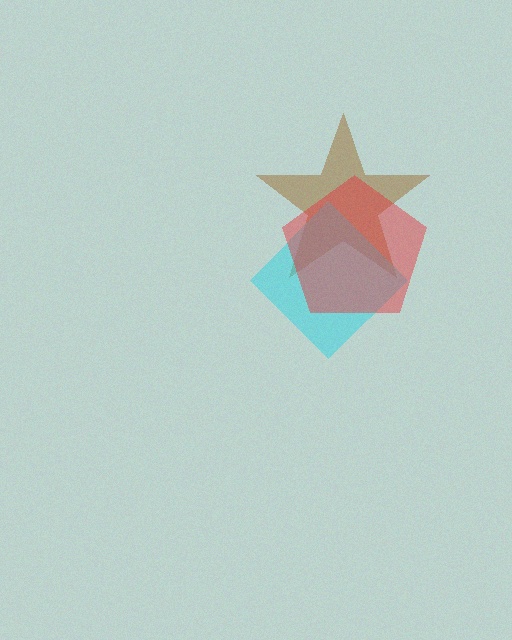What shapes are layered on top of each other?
The layered shapes are: a brown star, a cyan diamond, a red pentagon.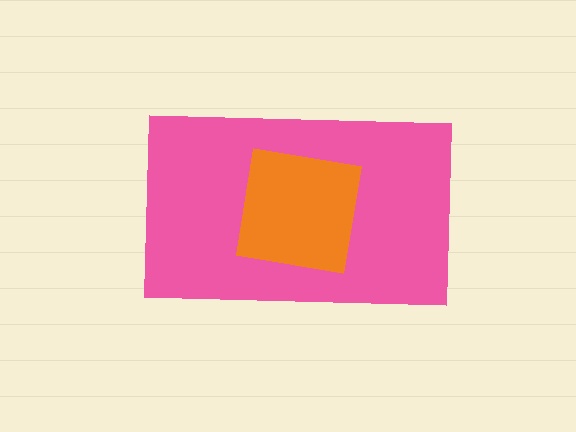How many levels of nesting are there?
2.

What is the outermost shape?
The pink rectangle.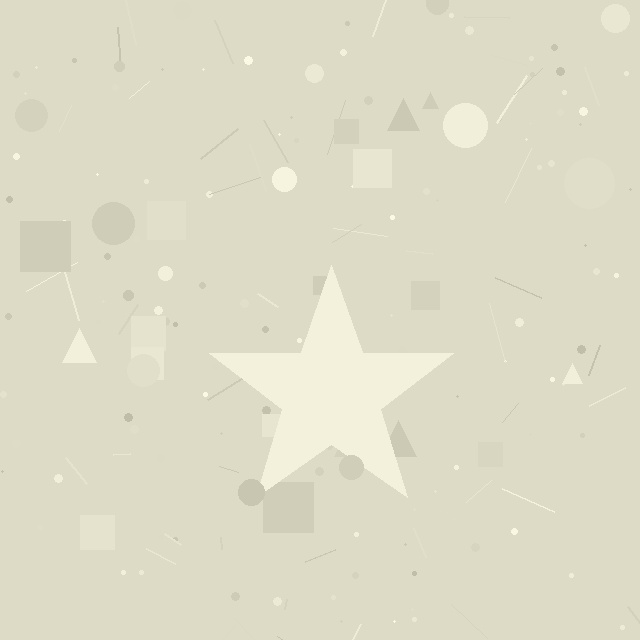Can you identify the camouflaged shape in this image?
The camouflaged shape is a star.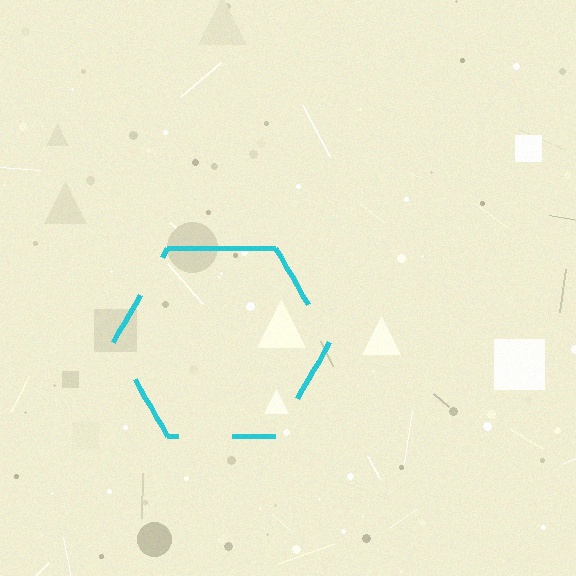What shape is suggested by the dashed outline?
The dashed outline suggests a hexagon.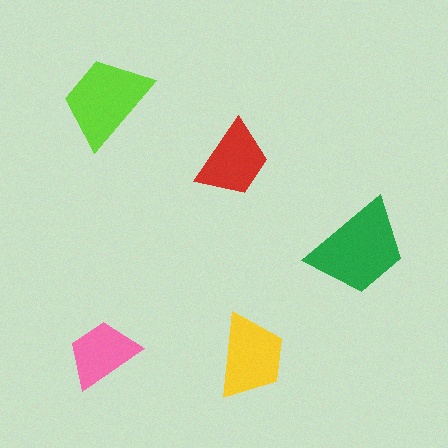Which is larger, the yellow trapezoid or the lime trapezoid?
The lime one.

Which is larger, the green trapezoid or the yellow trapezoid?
The green one.